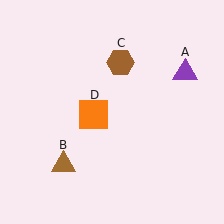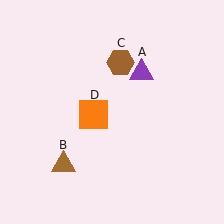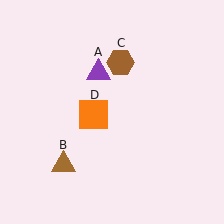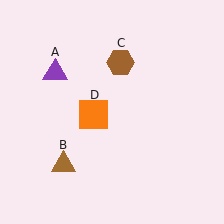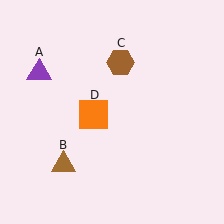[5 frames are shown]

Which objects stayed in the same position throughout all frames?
Brown triangle (object B) and brown hexagon (object C) and orange square (object D) remained stationary.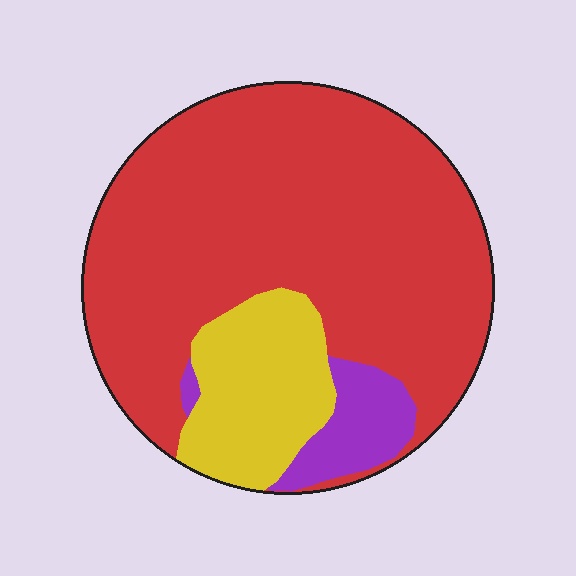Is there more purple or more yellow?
Yellow.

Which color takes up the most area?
Red, at roughly 75%.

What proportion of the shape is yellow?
Yellow covers around 15% of the shape.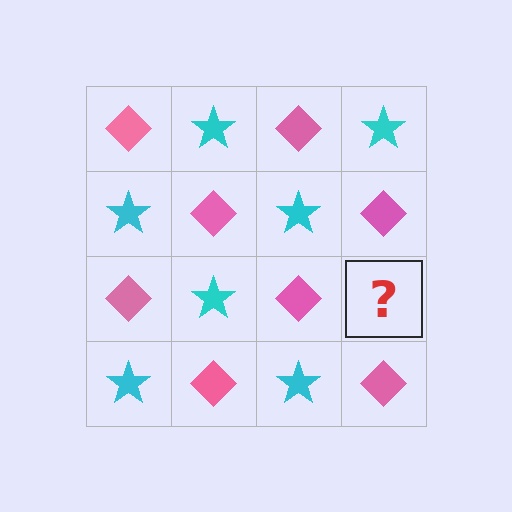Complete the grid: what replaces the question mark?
The question mark should be replaced with a cyan star.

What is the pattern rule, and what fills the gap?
The rule is that it alternates pink diamond and cyan star in a checkerboard pattern. The gap should be filled with a cyan star.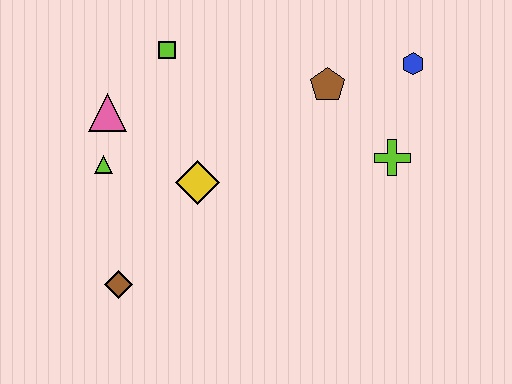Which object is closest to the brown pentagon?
The blue hexagon is closest to the brown pentagon.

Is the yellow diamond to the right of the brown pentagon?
No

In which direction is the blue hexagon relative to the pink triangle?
The blue hexagon is to the right of the pink triangle.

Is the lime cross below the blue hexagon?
Yes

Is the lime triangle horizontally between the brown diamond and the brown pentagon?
No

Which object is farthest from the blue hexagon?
The brown diamond is farthest from the blue hexagon.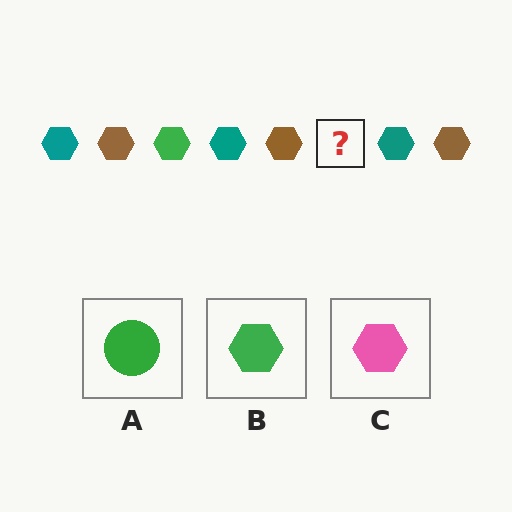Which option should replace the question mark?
Option B.